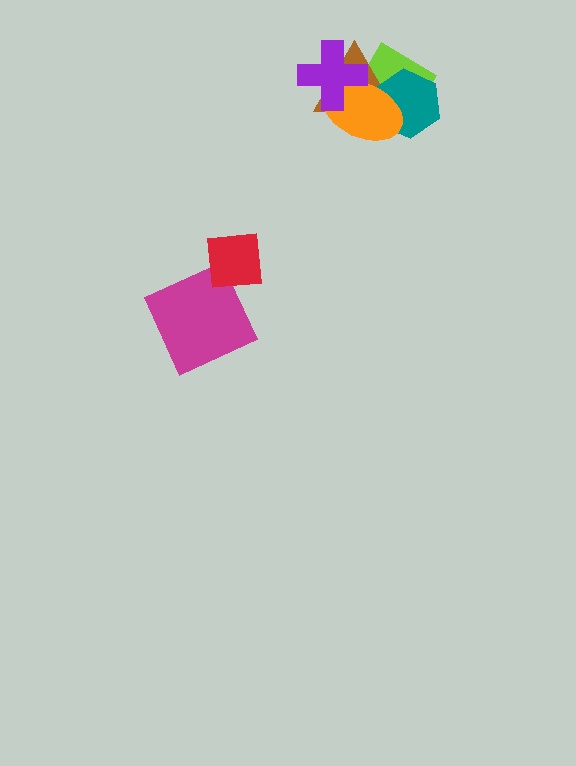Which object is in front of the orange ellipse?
The purple cross is in front of the orange ellipse.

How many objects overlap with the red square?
1 object overlaps with the red square.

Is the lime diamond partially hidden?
Yes, it is partially covered by another shape.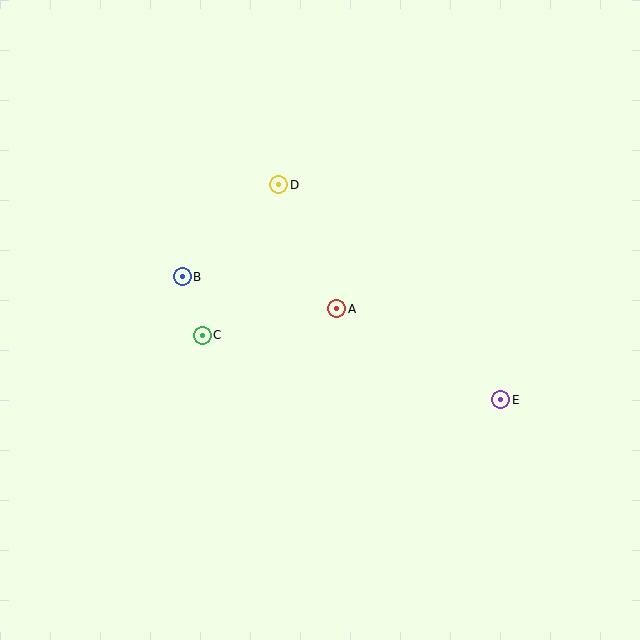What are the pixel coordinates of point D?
Point D is at (279, 185).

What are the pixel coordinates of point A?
Point A is at (337, 309).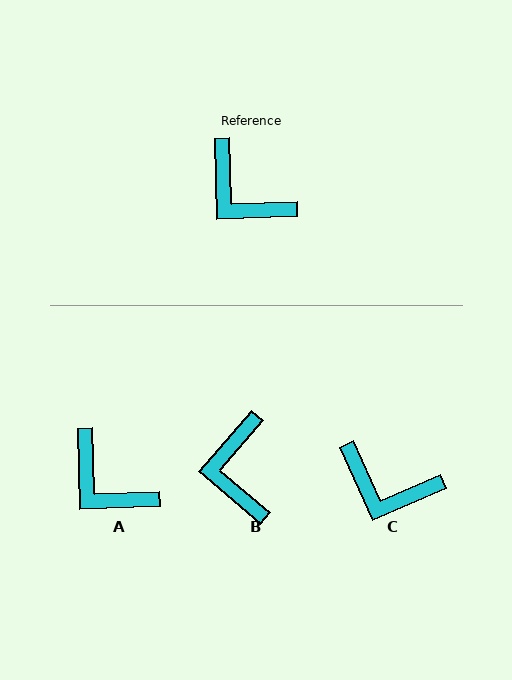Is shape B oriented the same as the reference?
No, it is off by about 42 degrees.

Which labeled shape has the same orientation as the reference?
A.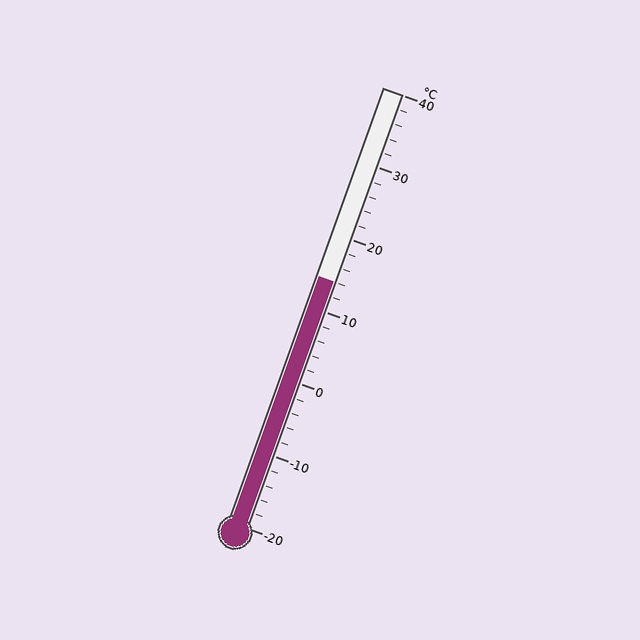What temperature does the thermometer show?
The thermometer shows approximately 14°C.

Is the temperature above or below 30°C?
The temperature is below 30°C.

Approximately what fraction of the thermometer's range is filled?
The thermometer is filled to approximately 55% of its range.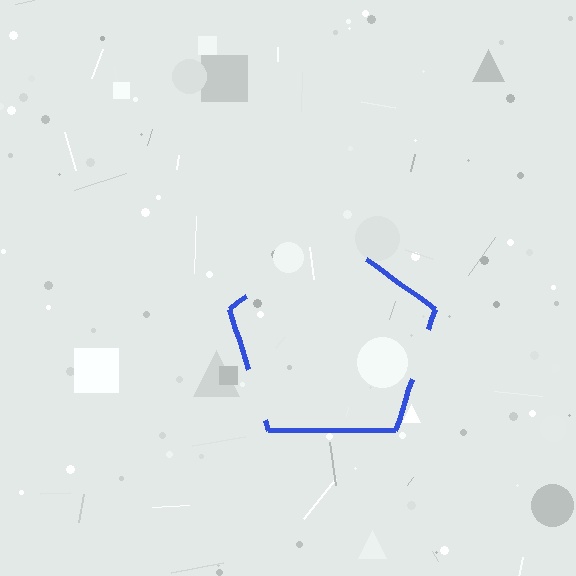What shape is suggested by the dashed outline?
The dashed outline suggests a pentagon.